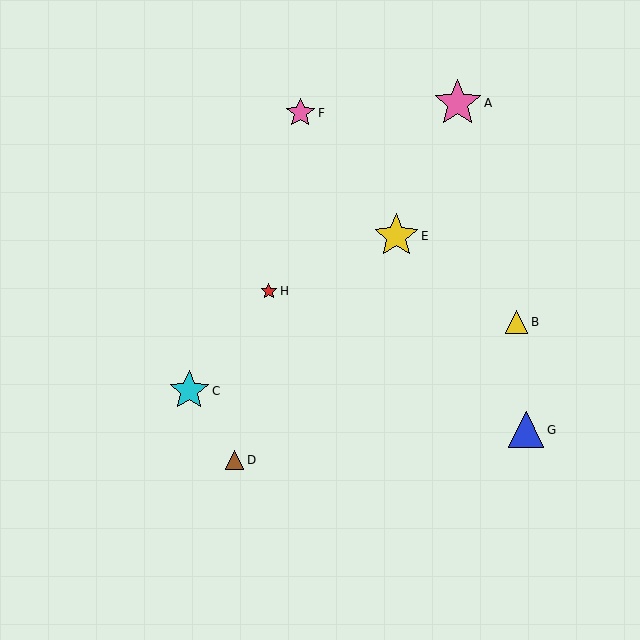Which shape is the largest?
The pink star (labeled A) is the largest.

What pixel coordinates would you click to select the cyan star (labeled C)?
Click at (189, 391) to select the cyan star C.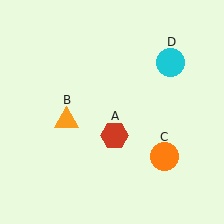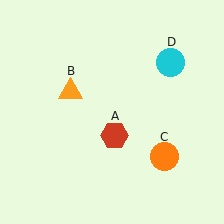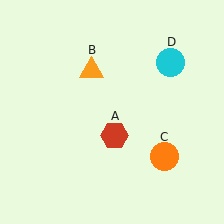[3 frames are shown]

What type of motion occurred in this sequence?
The orange triangle (object B) rotated clockwise around the center of the scene.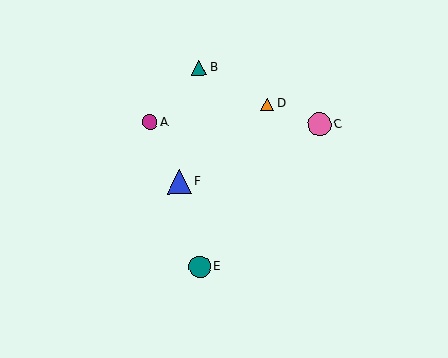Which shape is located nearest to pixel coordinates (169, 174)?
The blue triangle (labeled F) at (179, 181) is nearest to that location.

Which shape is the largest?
The blue triangle (labeled F) is the largest.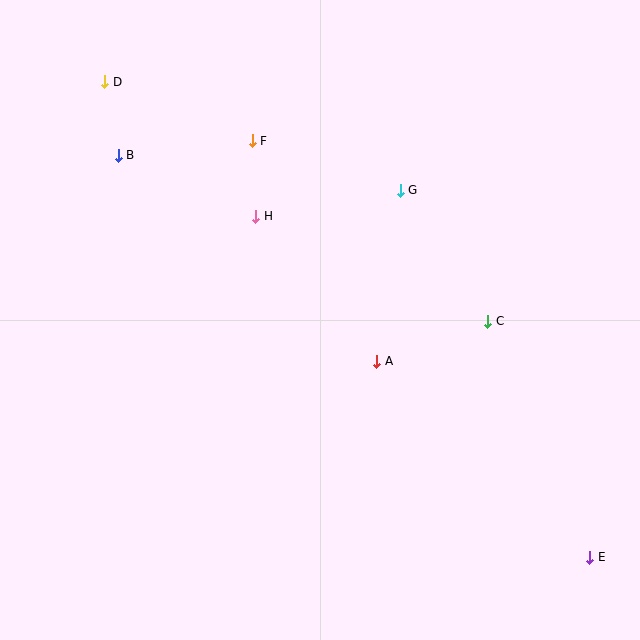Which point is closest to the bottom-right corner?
Point E is closest to the bottom-right corner.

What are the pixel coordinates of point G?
Point G is at (400, 190).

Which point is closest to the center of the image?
Point A at (377, 361) is closest to the center.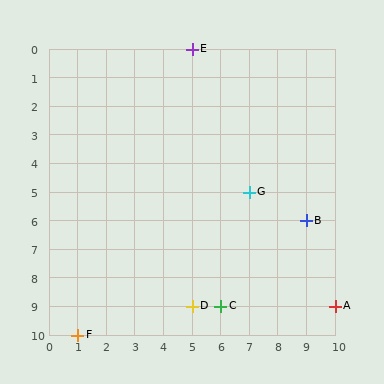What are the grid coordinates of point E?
Point E is at grid coordinates (5, 0).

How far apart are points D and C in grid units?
Points D and C are 1 column apart.